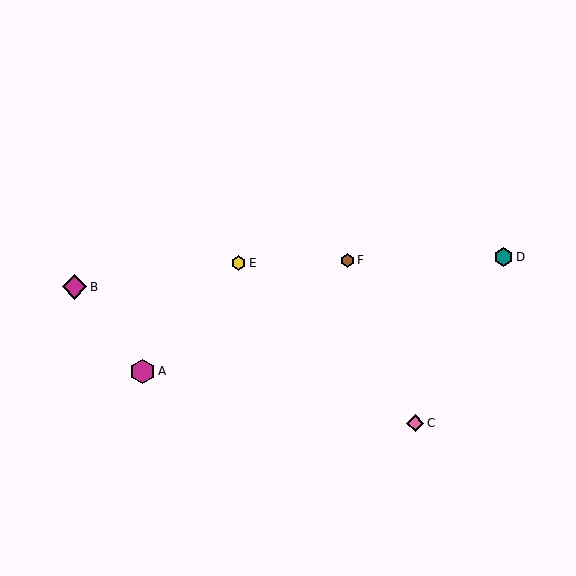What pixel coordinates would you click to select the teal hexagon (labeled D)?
Click at (504, 257) to select the teal hexagon D.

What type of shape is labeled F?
Shape F is a brown hexagon.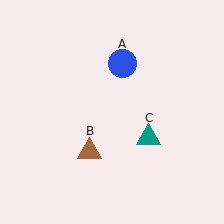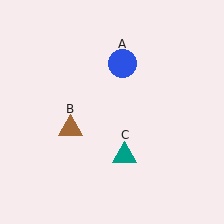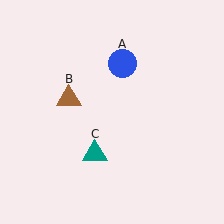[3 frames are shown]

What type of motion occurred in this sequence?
The brown triangle (object B), teal triangle (object C) rotated clockwise around the center of the scene.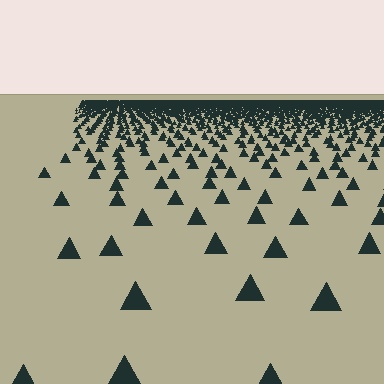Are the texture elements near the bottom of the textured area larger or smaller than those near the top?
Larger. Near the bottom, elements are closer to the viewer and appear at a bigger on-screen size.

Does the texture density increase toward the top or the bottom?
Density increases toward the top.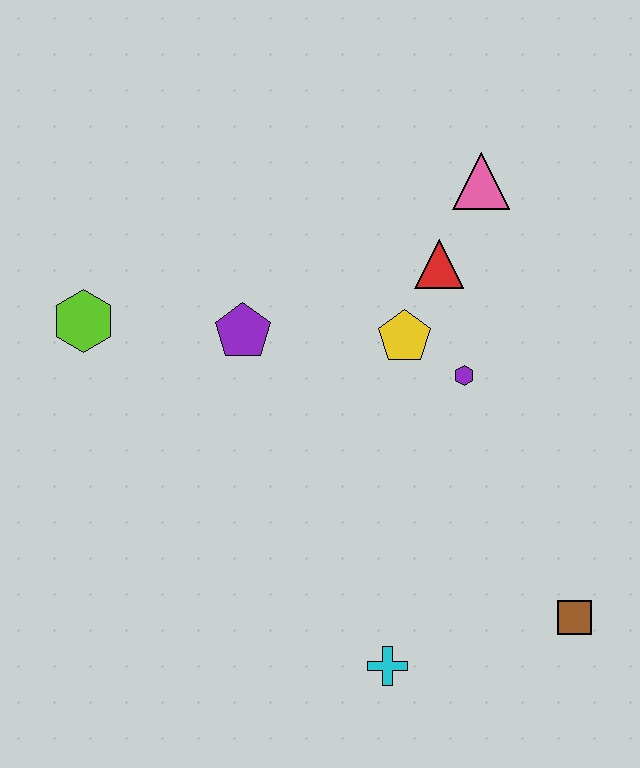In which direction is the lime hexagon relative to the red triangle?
The lime hexagon is to the left of the red triangle.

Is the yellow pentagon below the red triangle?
Yes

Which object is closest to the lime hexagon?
The purple pentagon is closest to the lime hexagon.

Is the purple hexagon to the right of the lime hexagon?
Yes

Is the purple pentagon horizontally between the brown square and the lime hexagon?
Yes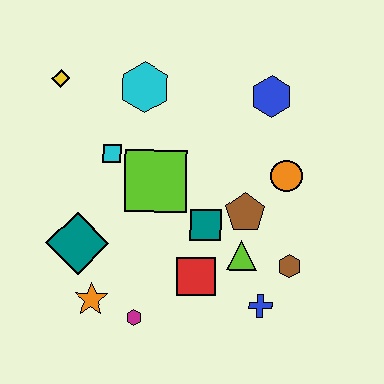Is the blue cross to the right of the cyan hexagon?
Yes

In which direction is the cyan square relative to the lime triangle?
The cyan square is to the left of the lime triangle.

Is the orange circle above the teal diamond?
Yes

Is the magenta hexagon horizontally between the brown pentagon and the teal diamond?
Yes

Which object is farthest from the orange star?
The blue hexagon is farthest from the orange star.